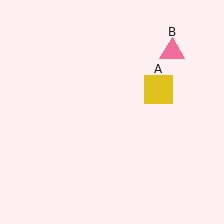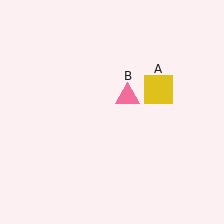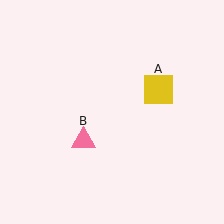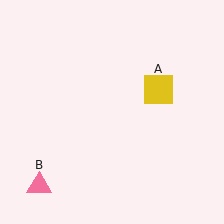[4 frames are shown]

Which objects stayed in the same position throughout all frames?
Yellow square (object A) remained stationary.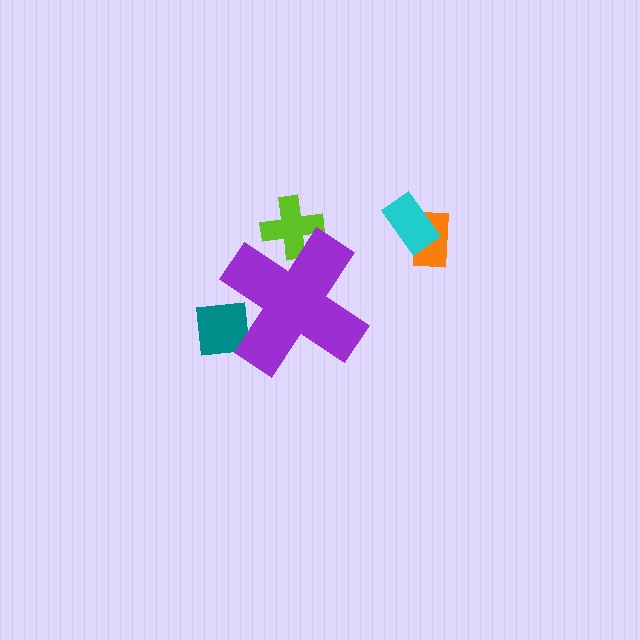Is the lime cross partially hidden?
Yes, the lime cross is partially hidden behind the purple cross.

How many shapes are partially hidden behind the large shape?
2 shapes are partially hidden.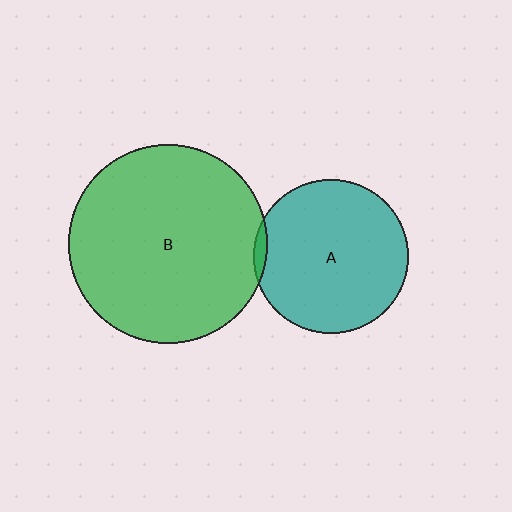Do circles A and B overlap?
Yes.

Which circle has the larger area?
Circle B (green).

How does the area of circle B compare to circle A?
Approximately 1.7 times.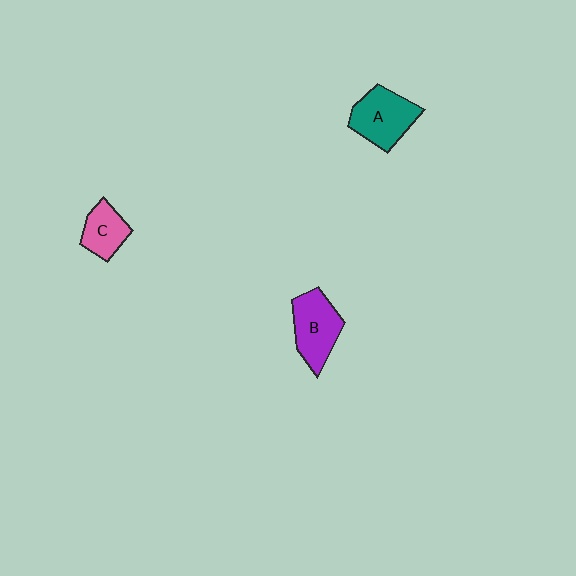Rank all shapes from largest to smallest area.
From largest to smallest: A (teal), B (purple), C (pink).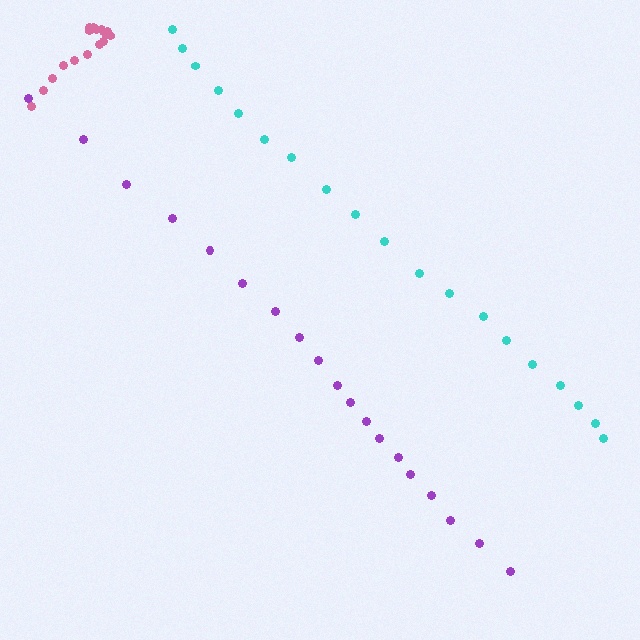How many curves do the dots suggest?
There are 3 distinct paths.